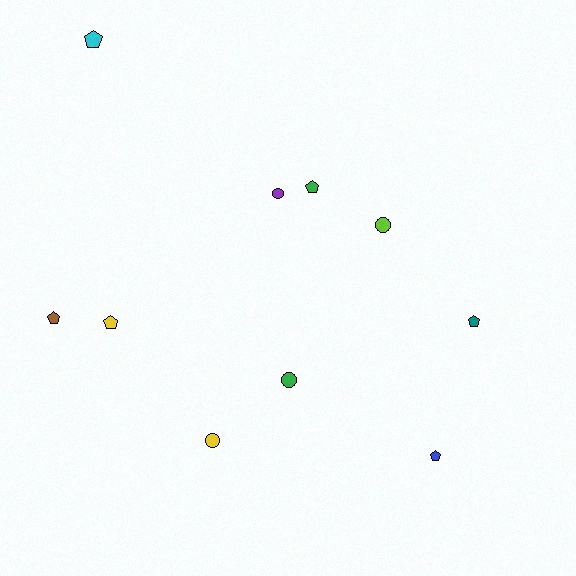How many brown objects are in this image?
There is 1 brown object.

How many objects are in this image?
There are 10 objects.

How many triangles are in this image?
There are no triangles.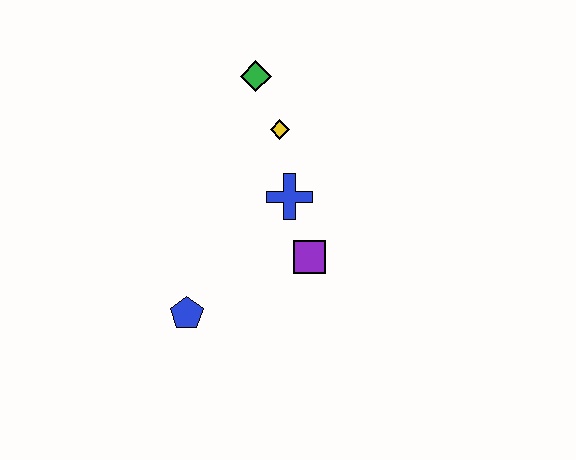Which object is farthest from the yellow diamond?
The blue pentagon is farthest from the yellow diamond.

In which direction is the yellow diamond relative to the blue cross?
The yellow diamond is above the blue cross.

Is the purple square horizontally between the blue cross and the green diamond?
No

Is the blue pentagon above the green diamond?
No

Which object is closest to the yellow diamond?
The green diamond is closest to the yellow diamond.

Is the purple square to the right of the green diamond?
Yes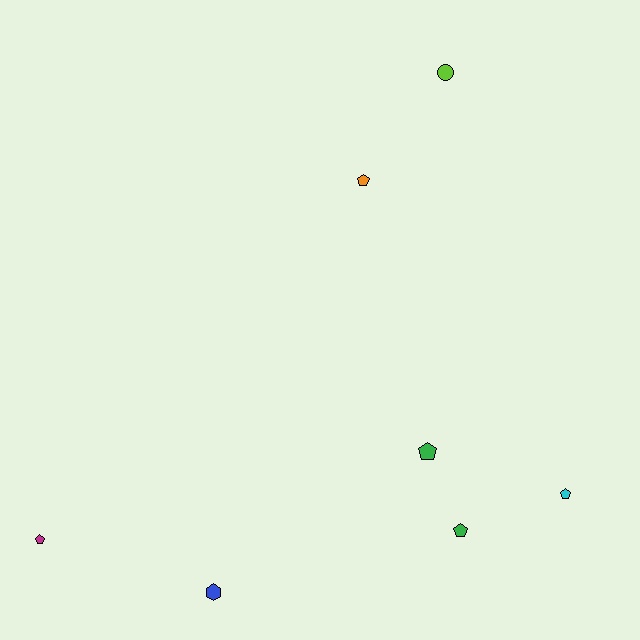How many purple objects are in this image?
There are no purple objects.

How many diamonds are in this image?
There are no diamonds.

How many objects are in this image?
There are 7 objects.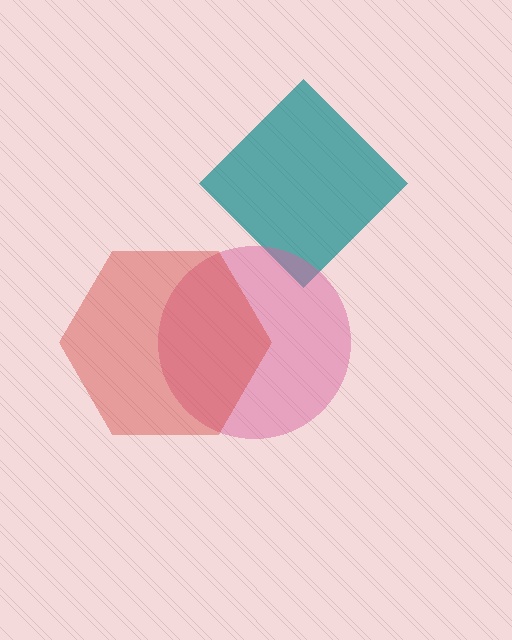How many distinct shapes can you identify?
There are 3 distinct shapes: a teal diamond, a pink circle, a red hexagon.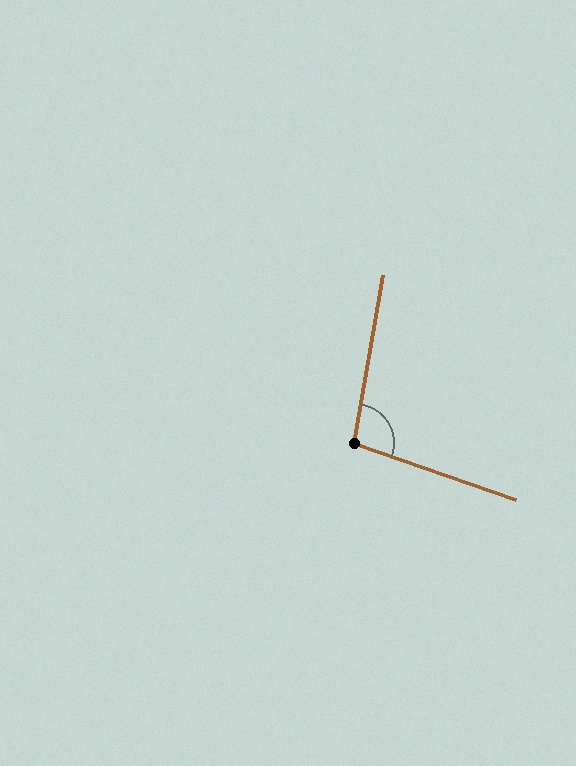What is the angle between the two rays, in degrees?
Approximately 100 degrees.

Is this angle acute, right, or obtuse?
It is obtuse.